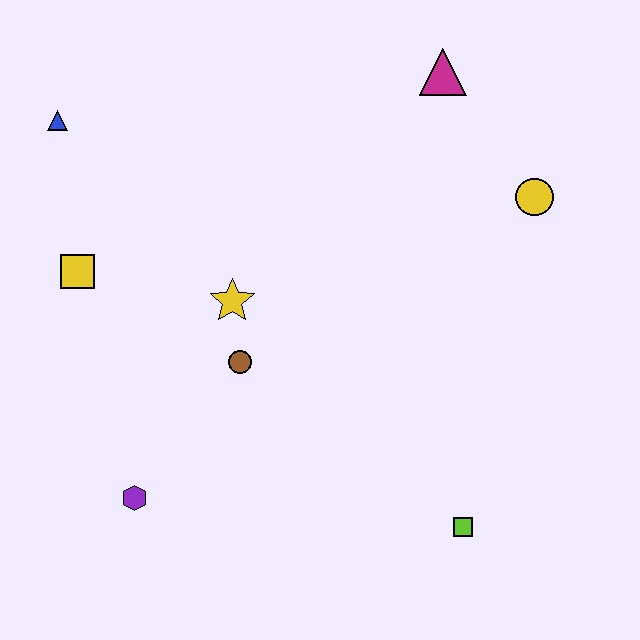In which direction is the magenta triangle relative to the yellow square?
The magenta triangle is to the right of the yellow square.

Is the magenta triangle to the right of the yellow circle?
No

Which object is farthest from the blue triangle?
The lime square is farthest from the blue triangle.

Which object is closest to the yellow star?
The brown circle is closest to the yellow star.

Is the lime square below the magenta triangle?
Yes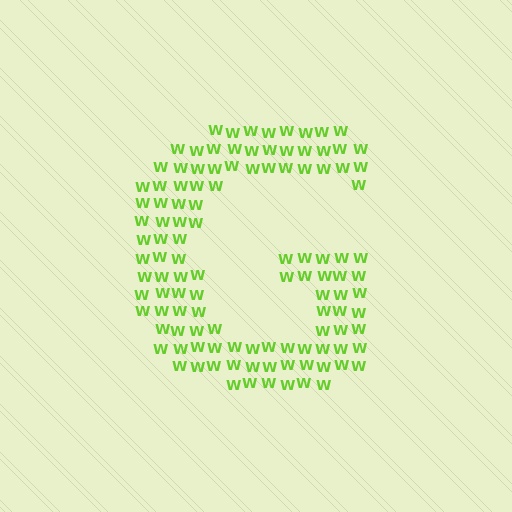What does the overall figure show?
The overall figure shows the letter G.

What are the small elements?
The small elements are letter W's.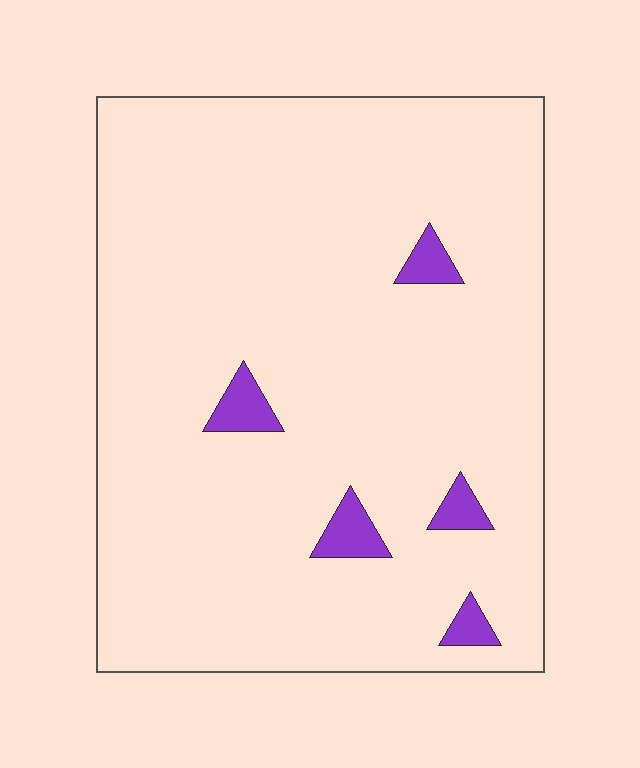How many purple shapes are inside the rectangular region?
5.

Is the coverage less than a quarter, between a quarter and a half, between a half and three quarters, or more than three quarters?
Less than a quarter.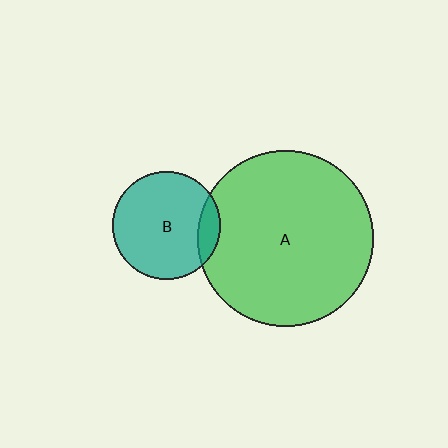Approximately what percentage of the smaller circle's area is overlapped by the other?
Approximately 10%.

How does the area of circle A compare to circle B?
Approximately 2.7 times.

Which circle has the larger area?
Circle A (green).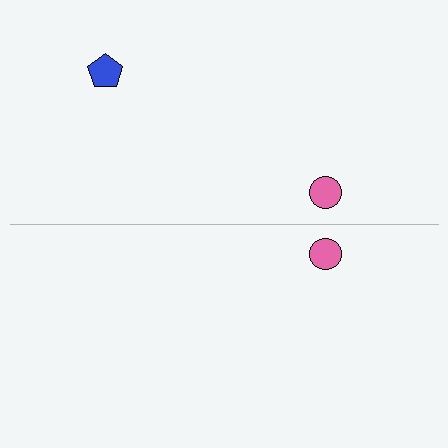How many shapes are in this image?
There are 3 shapes in this image.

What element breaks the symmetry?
A blue pentagon is missing from the bottom side.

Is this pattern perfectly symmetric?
No, the pattern is not perfectly symmetric. A blue pentagon is missing from the bottom side.